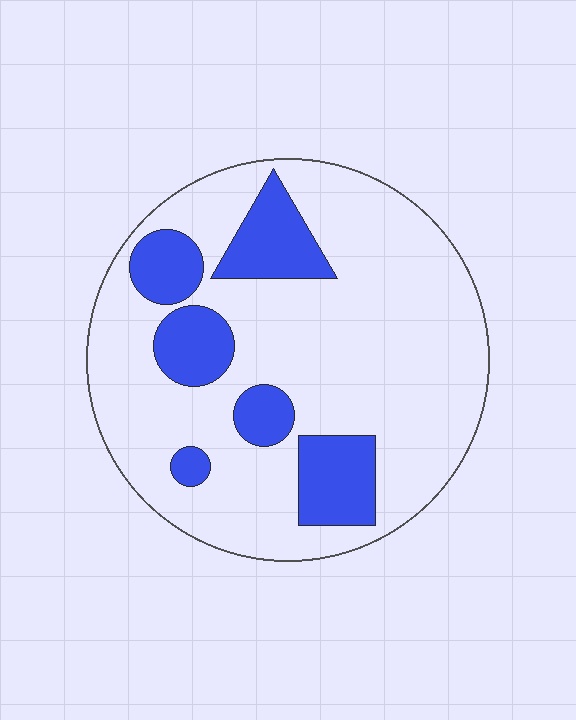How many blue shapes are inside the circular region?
6.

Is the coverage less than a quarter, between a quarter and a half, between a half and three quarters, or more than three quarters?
Less than a quarter.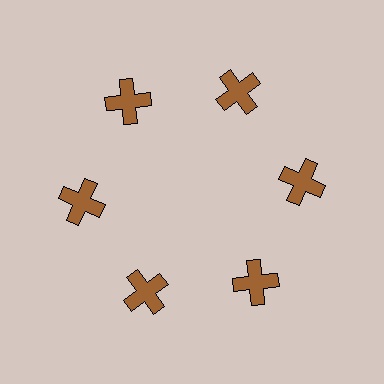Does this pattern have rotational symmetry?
Yes, this pattern has 6-fold rotational symmetry. It looks the same after rotating 60 degrees around the center.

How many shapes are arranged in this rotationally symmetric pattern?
There are 6 shapes, arranged in 6 groups of 1.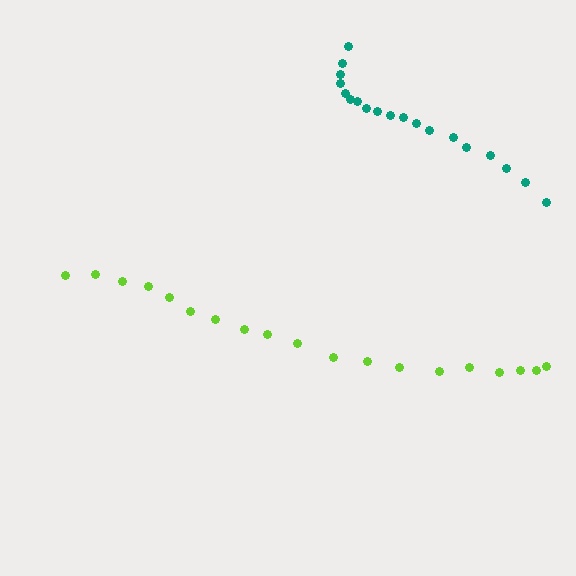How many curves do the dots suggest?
There are 2 distinct paths.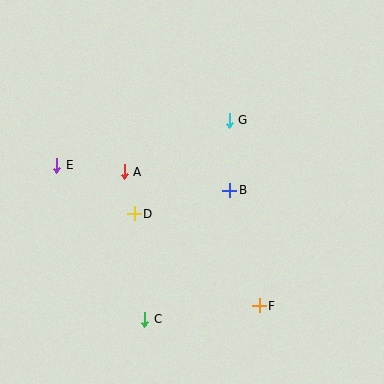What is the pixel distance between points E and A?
The distance between E and A is 68 pixels.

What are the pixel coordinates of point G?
Point G is at (229, 120).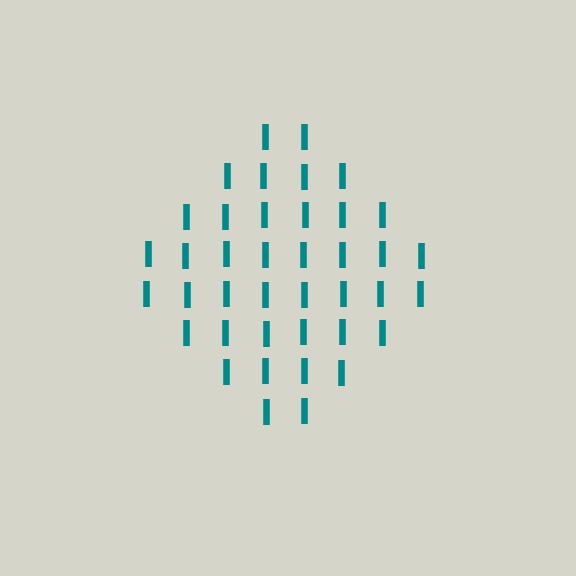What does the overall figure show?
The overall figure shows a diamond.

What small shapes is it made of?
It is made of small letter I's.